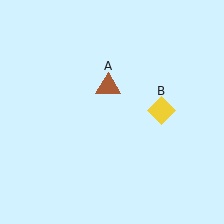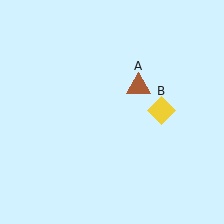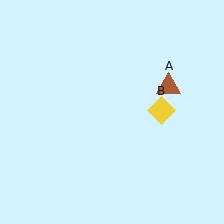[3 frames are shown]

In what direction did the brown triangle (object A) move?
The brown triangle (object A) moved right.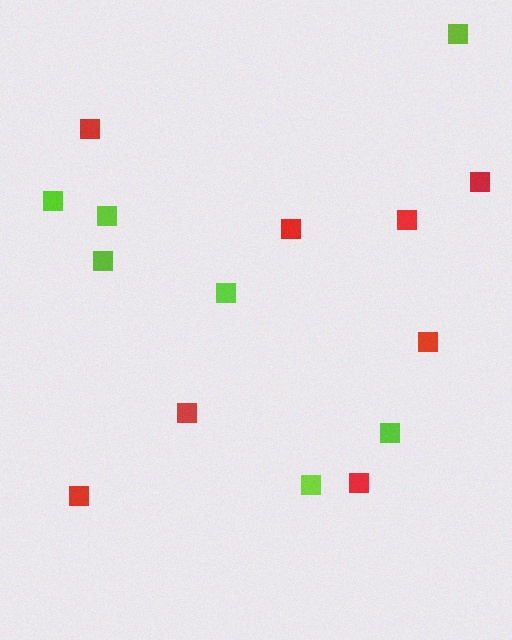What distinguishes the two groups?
There are 2 groups: one group of red squares (8) and one group of lime squares (7).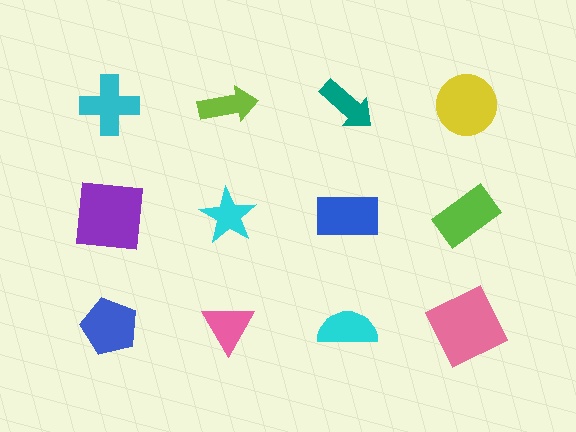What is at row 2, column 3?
A blue rectangle.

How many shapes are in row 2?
4 shapes.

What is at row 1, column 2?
A lime arrow.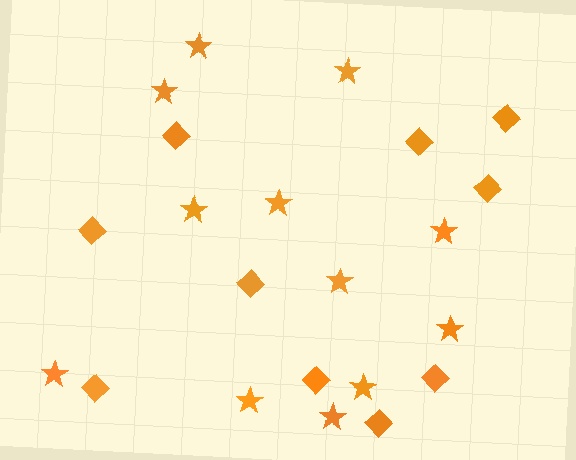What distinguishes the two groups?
There are 2 groups: one group of stars (12) and one group of diamonds (10).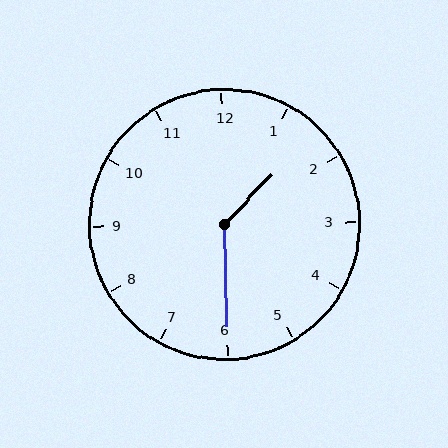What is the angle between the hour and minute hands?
Approximately 135 degrees.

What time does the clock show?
1:30.